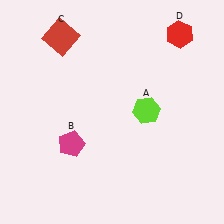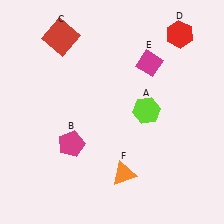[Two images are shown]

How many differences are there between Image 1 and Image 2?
There are 2 differences between the two images.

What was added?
A magenta diamond (E), an orange triangle (F) were added in Image 2.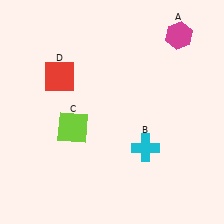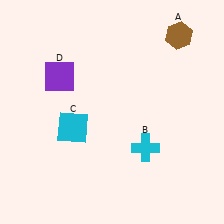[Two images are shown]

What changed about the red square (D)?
In Image 1, D is red. In Image 2, it changed to purple.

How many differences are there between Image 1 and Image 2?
There are 3 differences between the two images.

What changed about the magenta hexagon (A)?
In Image 1, A is magenta. In Image 2, it changed to brown.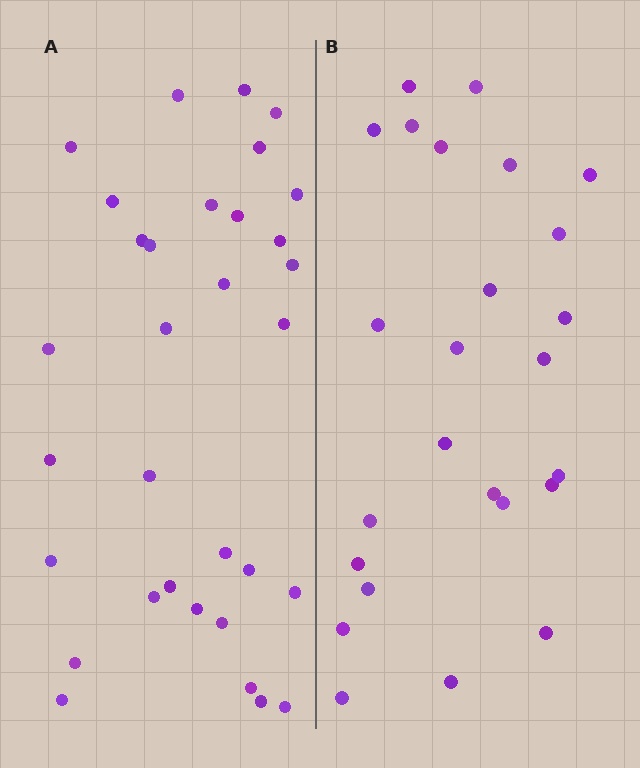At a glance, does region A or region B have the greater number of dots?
Region A (the left region) has more dots.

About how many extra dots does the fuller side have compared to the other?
Region A has roughly 8 or so more dots than region B.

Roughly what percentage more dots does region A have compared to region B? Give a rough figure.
About 30% more.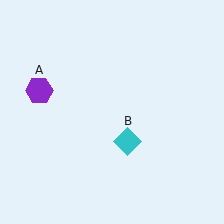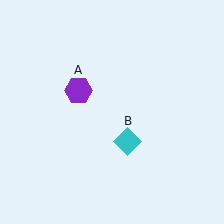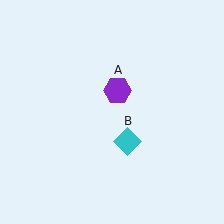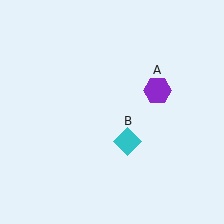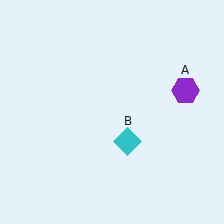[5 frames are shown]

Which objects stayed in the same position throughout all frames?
Cyan diamond (object B) remained stationary.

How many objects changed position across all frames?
1 object changed position: purple hexagon (object A).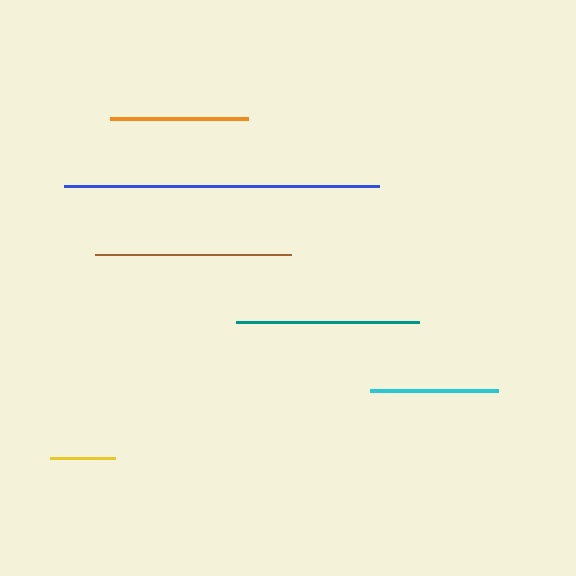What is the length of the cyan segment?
The cyan segment is approximately 127 pixels long.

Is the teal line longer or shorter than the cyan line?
The teal line is longer than the cyan line.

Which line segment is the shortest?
The yellow line is the shortest at approximately 64 pixels.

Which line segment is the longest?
The blue line is the longest at approximately 315 pixels.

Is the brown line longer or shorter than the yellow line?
The brown line is longer than the yellow line.